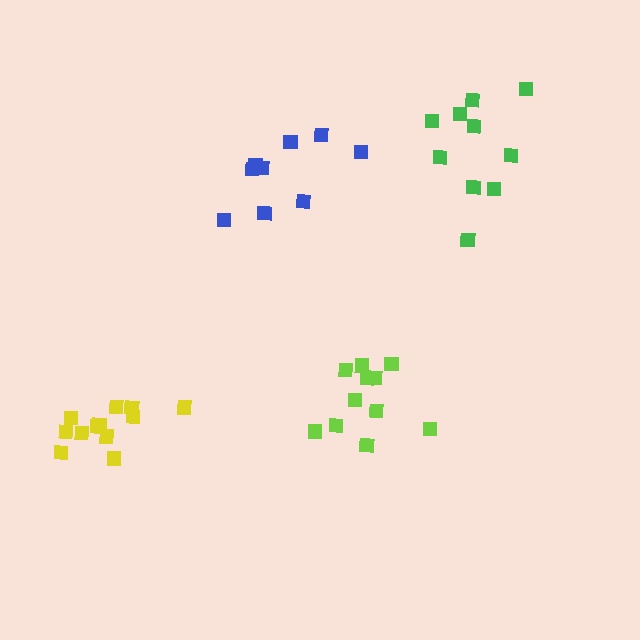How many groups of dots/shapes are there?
There are 4 groups.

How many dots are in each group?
Group 1: 10 dots, Group 2: 12 dots, Group 3: 9 dots, Group 4: 11 dots (42 total).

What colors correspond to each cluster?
The clusters are colored: green, yellow, blue, lime.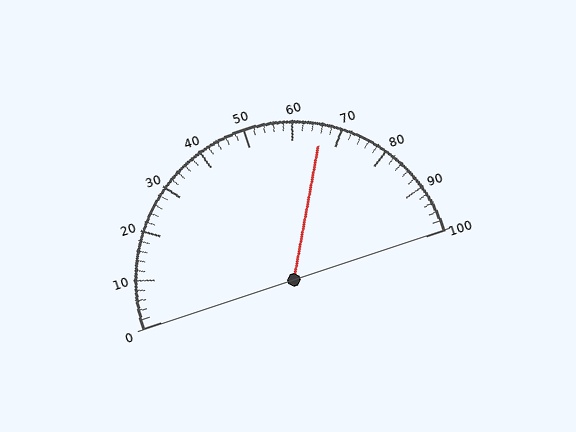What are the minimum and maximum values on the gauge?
The gauge ranges from 0 to 100.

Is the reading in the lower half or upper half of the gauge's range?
The reading is in the upper half of the range (0 to 100).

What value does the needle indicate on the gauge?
The needle indicates approximately 66.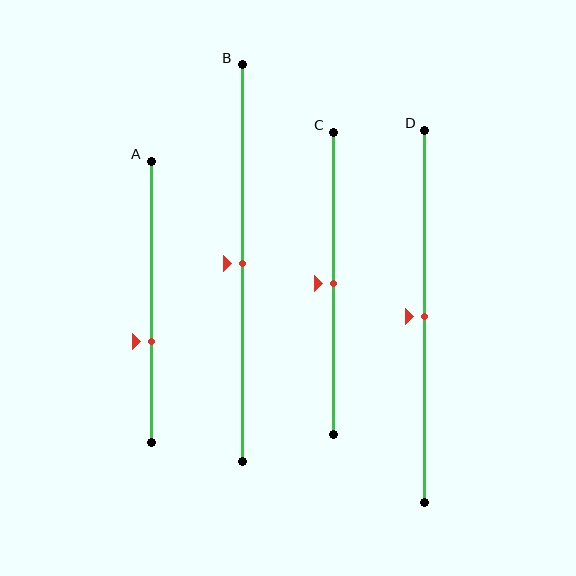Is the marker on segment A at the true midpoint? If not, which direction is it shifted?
No, the marker on segment A is shifted downward by about 14% of the segment length.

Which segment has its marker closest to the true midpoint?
Segment B has its marker closest to the true midpoint.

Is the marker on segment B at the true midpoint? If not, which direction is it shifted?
Yes, the marker on segment B is at the true midpoint.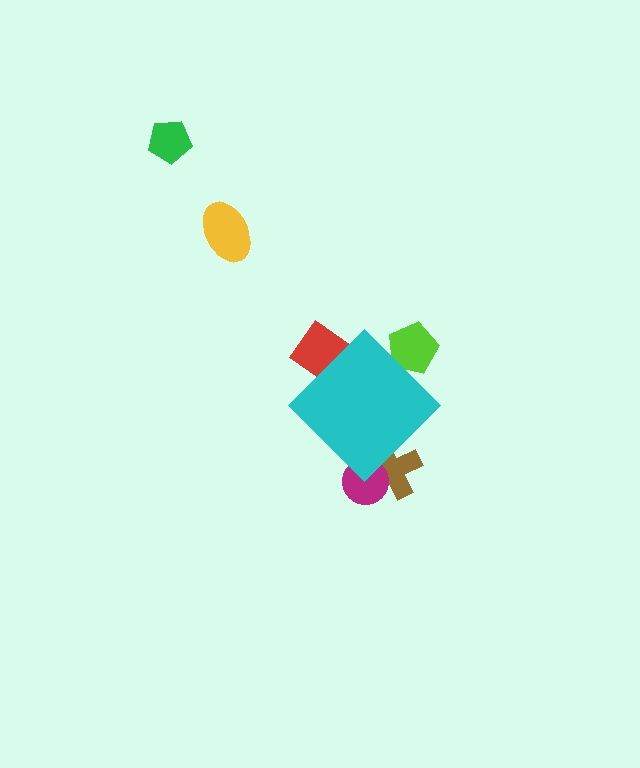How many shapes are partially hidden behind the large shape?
4 shapes are partially hidden.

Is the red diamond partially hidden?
Yes, the red diamond is partially hidden behind the cyan diamond.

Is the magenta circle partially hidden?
Yes, the magenta circle is partially hidden behind the cyan diamond.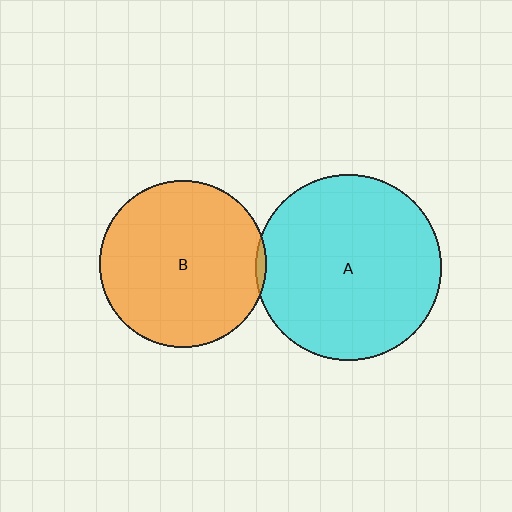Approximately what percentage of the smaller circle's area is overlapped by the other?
Approximately 5%.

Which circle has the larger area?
Circle A (cyan).